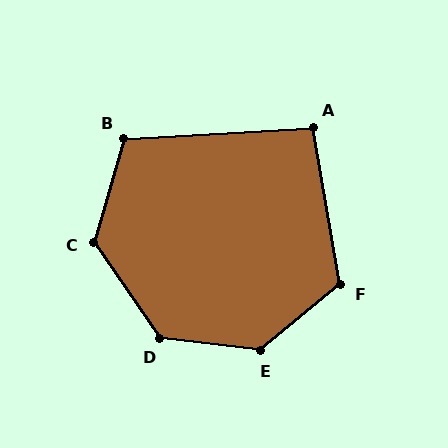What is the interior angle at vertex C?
Approximately 129 degrees (obtuse).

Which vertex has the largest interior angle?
E, at approximately 134 degrees.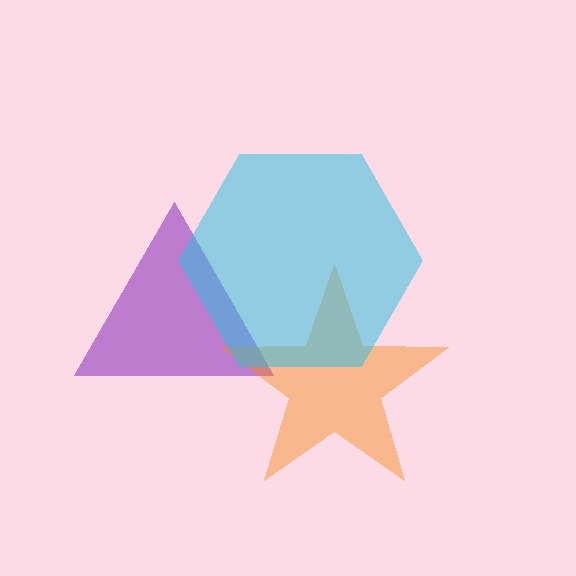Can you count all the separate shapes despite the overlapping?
Yes, there are 3 separate shapes.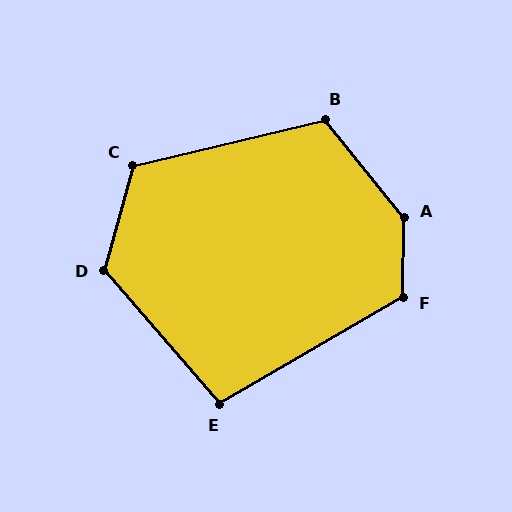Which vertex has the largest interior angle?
A, at approximately 141 degrees.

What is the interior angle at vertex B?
Approximately 115 degrees (obtuse).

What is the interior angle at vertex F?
Approximately 121 degrees (obtuse).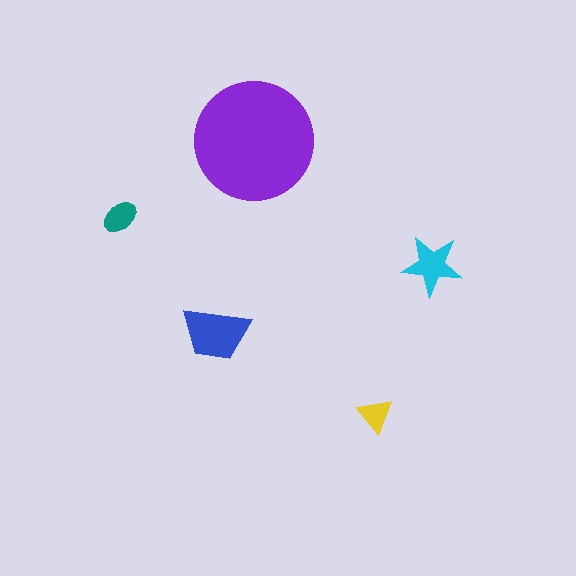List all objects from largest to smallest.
The purple circle, the blue trapezoid, the cyan star, the teal ellipse, the yellow triangle.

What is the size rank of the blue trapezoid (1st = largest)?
2nd.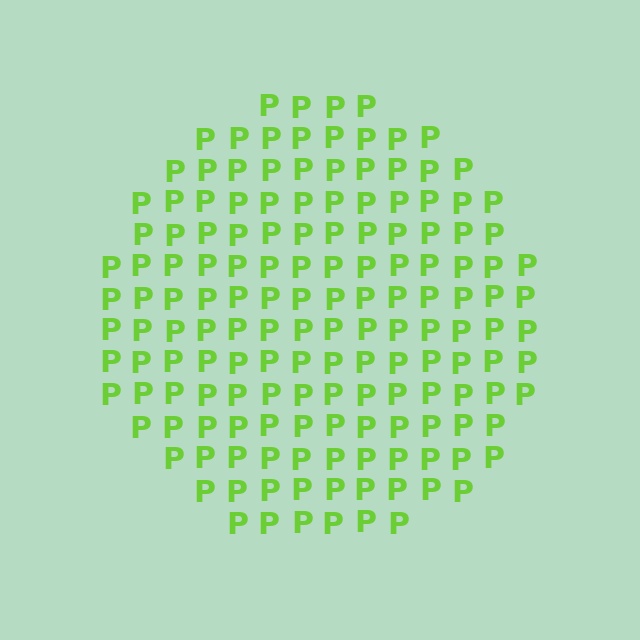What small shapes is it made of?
It is made of small letter P's.